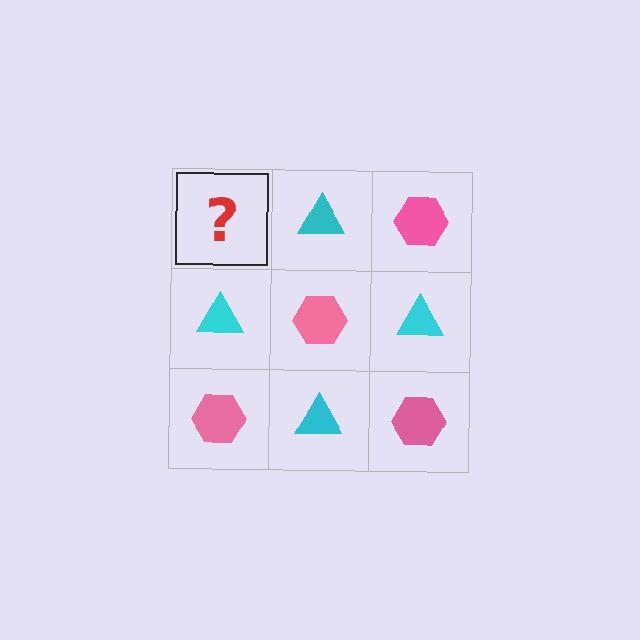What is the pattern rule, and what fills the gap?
The rule is that it alternates pink hexagon and cyan triangle in a checkerboard pattern. The gap should be filled with a pink hexagon.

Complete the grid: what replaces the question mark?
The question mark should be replaced with a pink hexagon.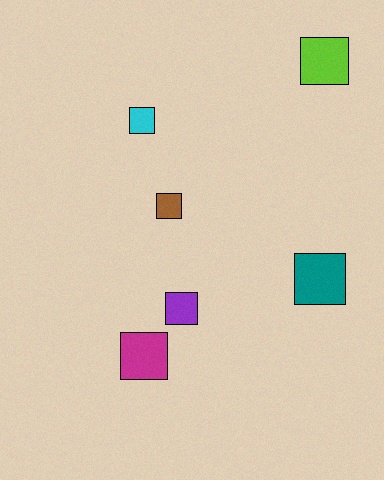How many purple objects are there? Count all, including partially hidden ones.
There is 1 purple object.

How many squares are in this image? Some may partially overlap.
There are 6 squares.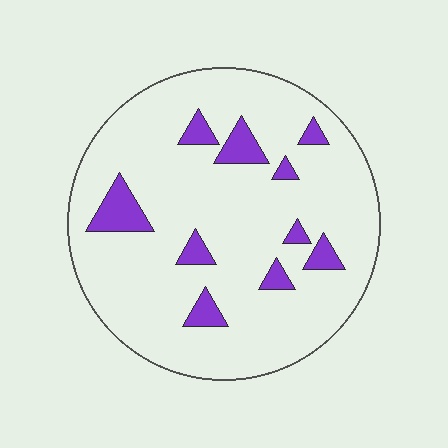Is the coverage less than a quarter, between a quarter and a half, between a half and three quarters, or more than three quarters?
Less than a quarter.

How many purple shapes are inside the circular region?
10.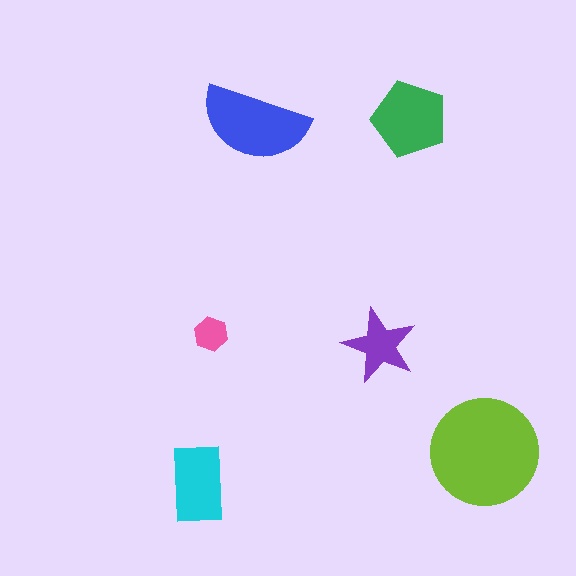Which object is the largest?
The lime circle.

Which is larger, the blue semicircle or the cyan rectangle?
The blue semicircle.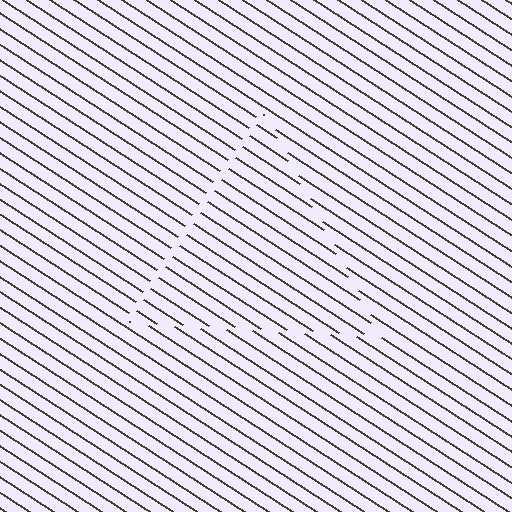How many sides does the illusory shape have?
3 sides — the line-ends trace a triangle.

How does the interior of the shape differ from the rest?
The interior of the shape contains the same grating, shifted by half a period — the contour is defined by the phase discontinuity where line-ends from the inner and outer gratings abut.